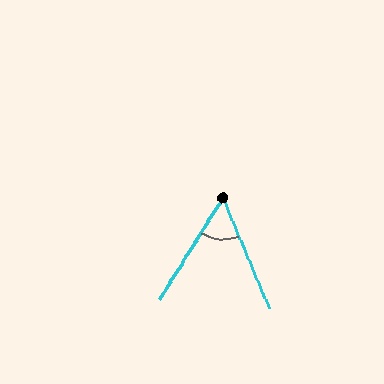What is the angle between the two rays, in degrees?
Approximately 54 degrees.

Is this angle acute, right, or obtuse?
It is acute.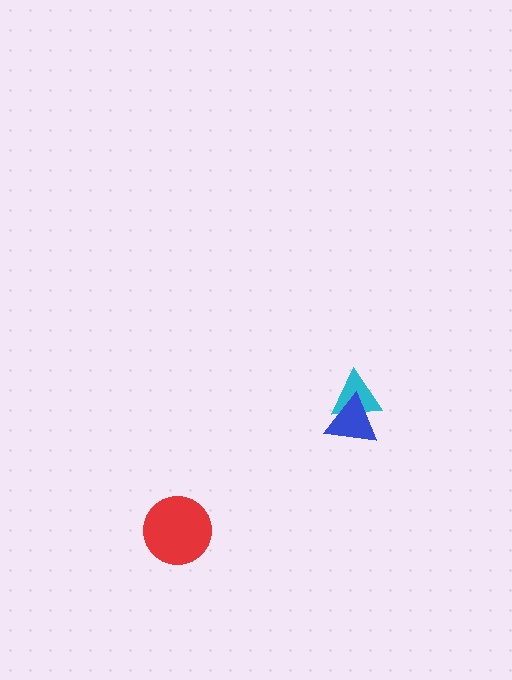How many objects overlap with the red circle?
0 objects overlap with the red circle.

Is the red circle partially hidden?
No, no other shape covers it.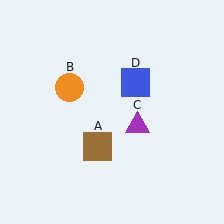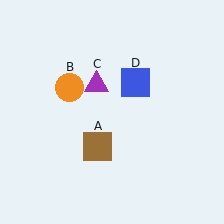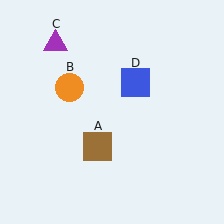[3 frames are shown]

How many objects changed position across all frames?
1 object changed position: purple triangle (object C).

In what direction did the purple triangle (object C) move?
The purple triangle (object C) moved up and to the left.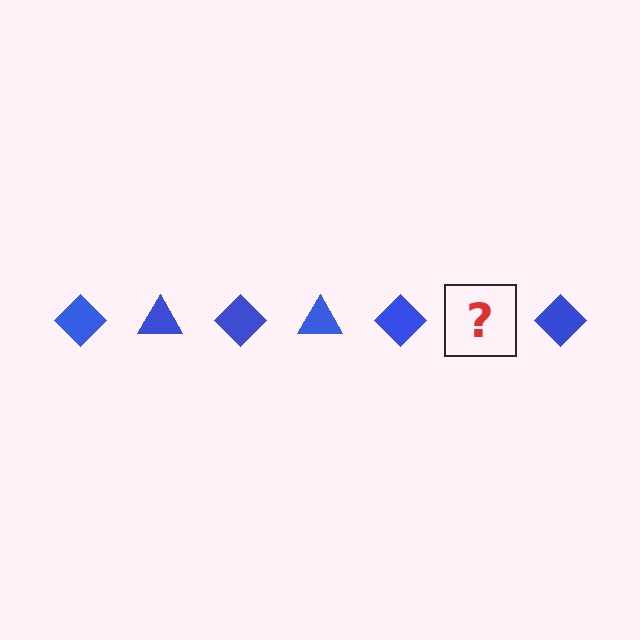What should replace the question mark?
The question mark should be replaced with a blue triangle.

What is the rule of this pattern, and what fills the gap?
The rule is that the pattern cycles through diamond, triangle shapes in blue. The gap should be filled with a blue triangle.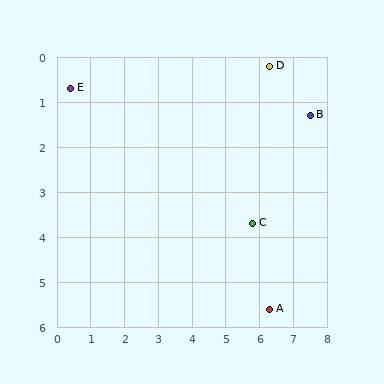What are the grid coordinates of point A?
Point A is at approximately (6.3, 5.6).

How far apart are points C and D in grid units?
Points C and D are about 3.5 grid units apart.